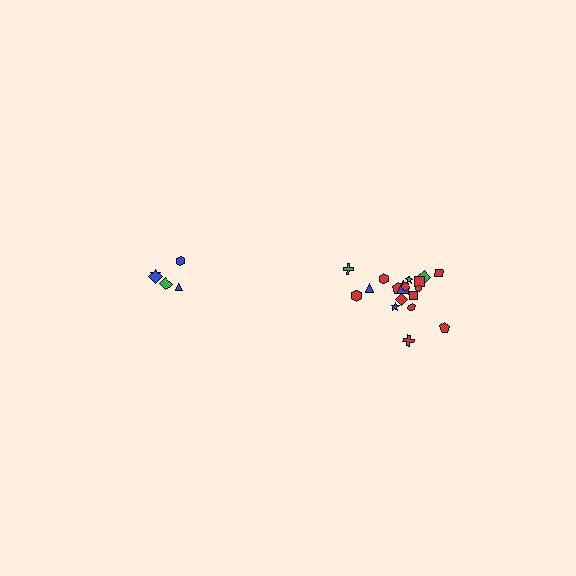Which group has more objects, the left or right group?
The right group.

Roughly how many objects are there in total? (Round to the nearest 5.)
Roughly 25 objects in total.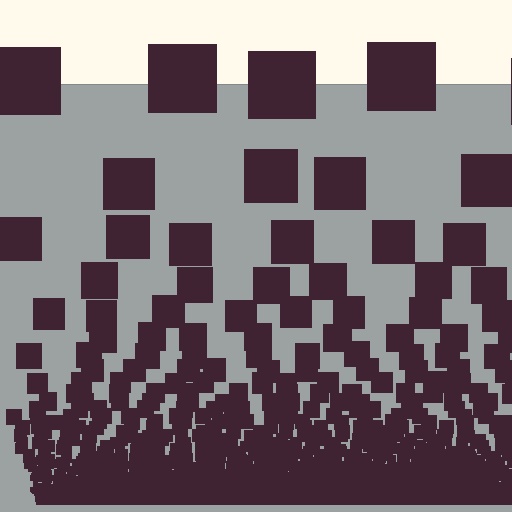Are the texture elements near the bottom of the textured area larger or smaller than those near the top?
Smaller. The gradient is inverted — elements near the bottom are smaller and denser.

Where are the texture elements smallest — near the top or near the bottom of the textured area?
Near the bottom.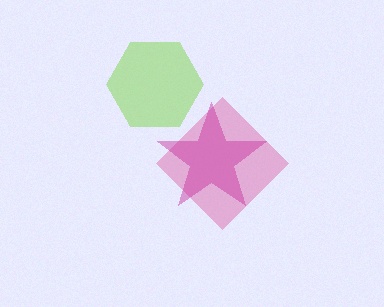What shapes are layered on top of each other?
The layered shapes are: a pink diamond, a lime hexagon, a magenta star.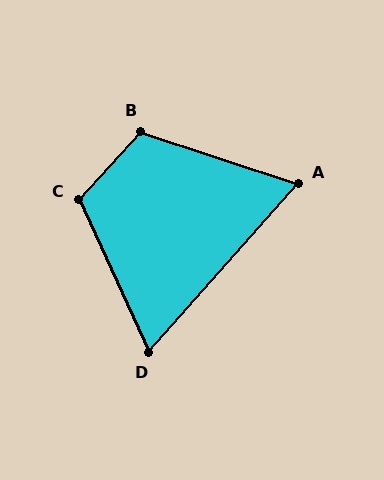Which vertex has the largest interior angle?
B, at approximately 114 degrees.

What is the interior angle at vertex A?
Approximately 67 degrees (acute).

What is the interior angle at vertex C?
Approximately 113 degrees (obtuse).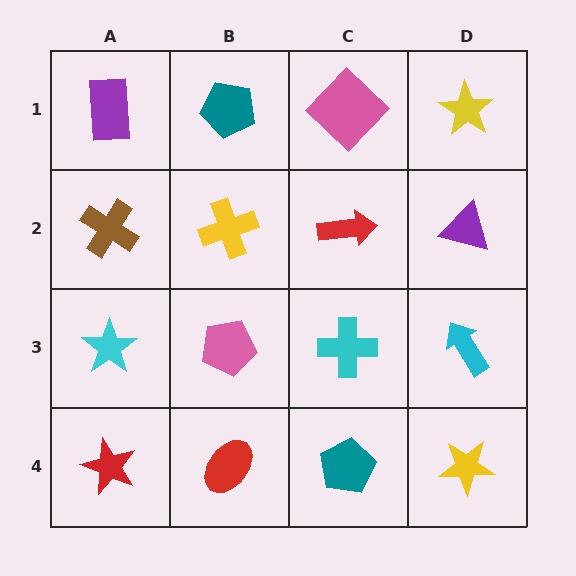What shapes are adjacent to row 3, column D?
A purple triangle (row 2, column D), a yellow star (row 4, column D), a cyan cross (row 3, column C).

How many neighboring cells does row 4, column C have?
3.